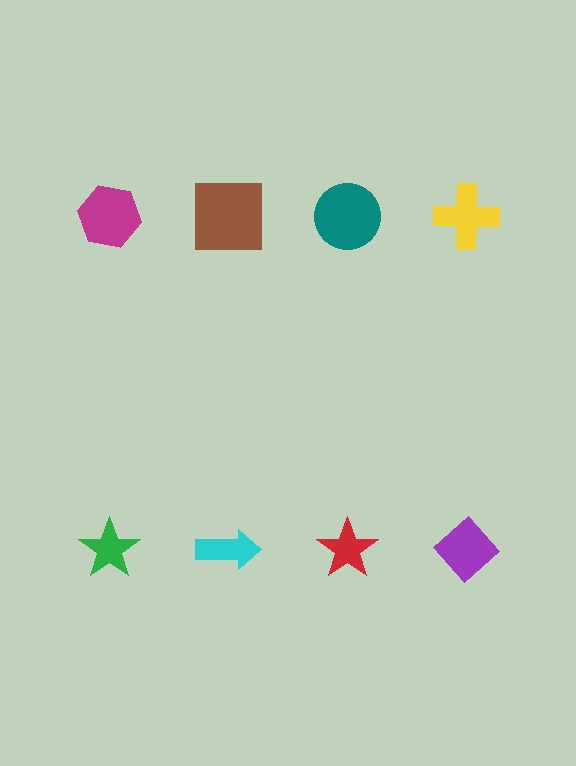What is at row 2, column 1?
A green star.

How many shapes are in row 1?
4 shapes.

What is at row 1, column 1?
A magenta hexagon.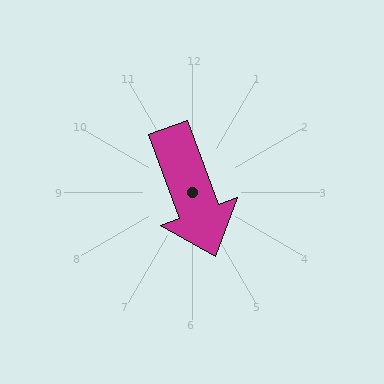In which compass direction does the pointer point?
South.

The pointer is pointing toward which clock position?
Roughly 5 o'clock.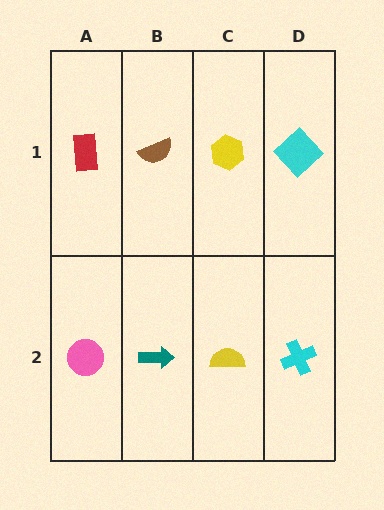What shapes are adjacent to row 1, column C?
A yellow semicircle (row 2, column C), a brown semicircle (row 1, column B), a cyan diamond (row 1, column D).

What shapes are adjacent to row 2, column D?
A cyan diamond (row 1, column D), a yellow semicircle (row 2, column C).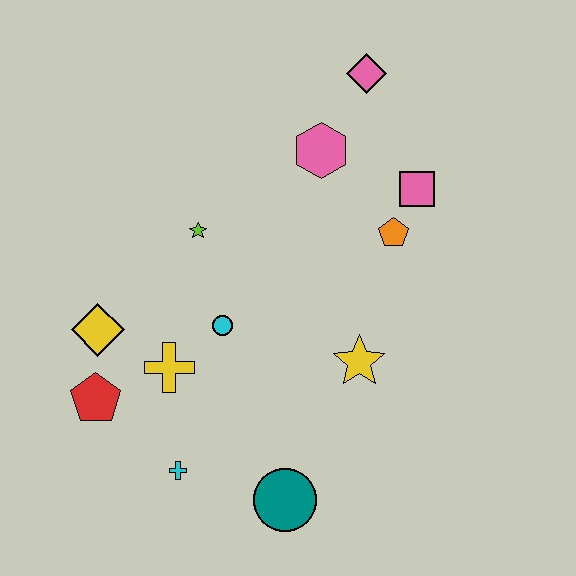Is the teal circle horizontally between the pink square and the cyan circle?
Yes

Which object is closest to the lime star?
The cyan circle is closest to the lime star.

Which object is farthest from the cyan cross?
The pink diamond is farthest from the cyan cross.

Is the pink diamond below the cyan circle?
No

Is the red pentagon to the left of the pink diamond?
Yes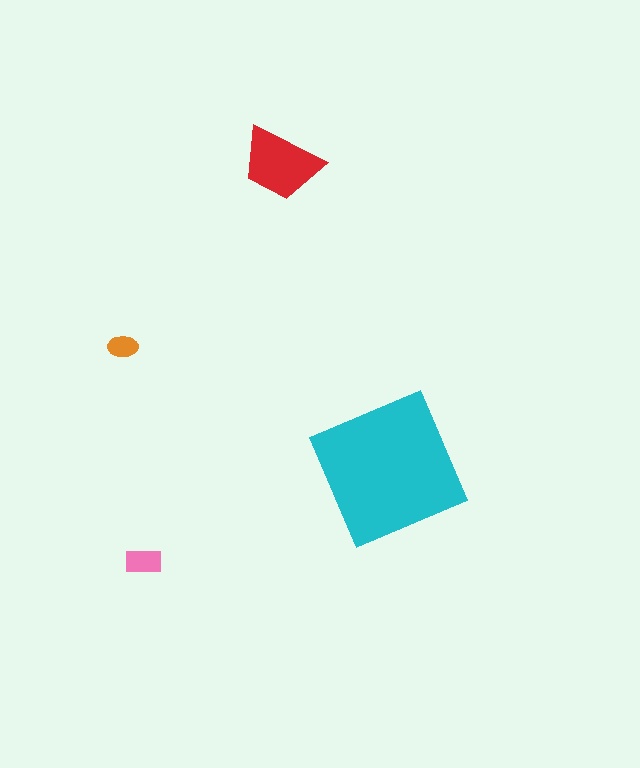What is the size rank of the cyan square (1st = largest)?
1st.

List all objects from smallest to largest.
The orange ellipse, the pink rectangle, the red trapezoid, the cyan square.